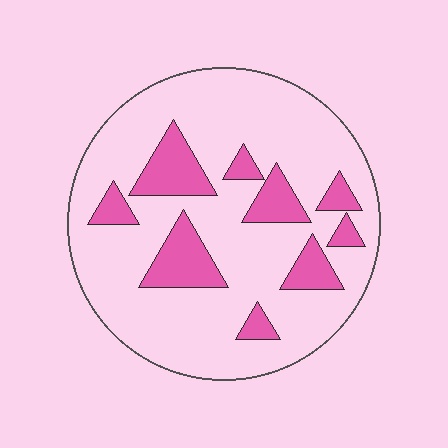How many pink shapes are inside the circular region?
9.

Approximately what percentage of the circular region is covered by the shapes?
Approximately 20%.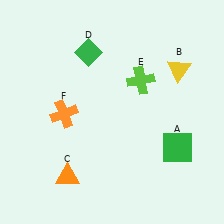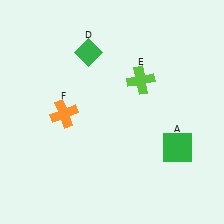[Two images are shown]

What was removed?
The orange triangle (C), the yellow triangle (B) were removed in Image 2.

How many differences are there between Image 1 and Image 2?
There are 2 differences between the two images.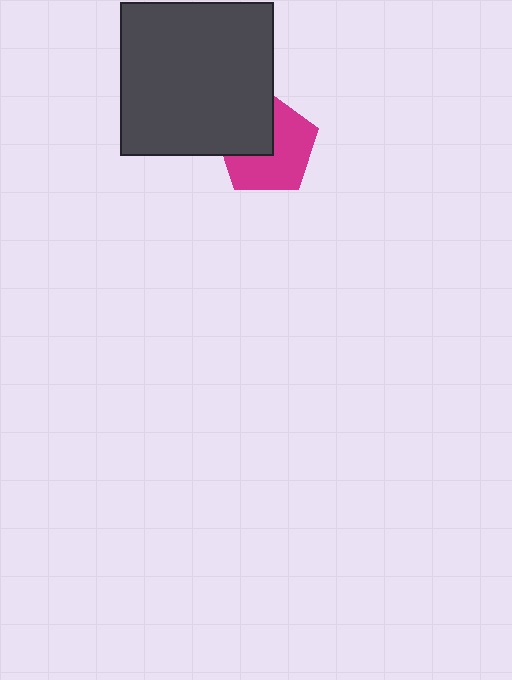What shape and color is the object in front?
The object in front is a dark gray square.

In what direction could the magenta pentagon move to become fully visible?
The magenta pentagon could move toward the lower-right. That would shift it out from behind the dark gray square entirely.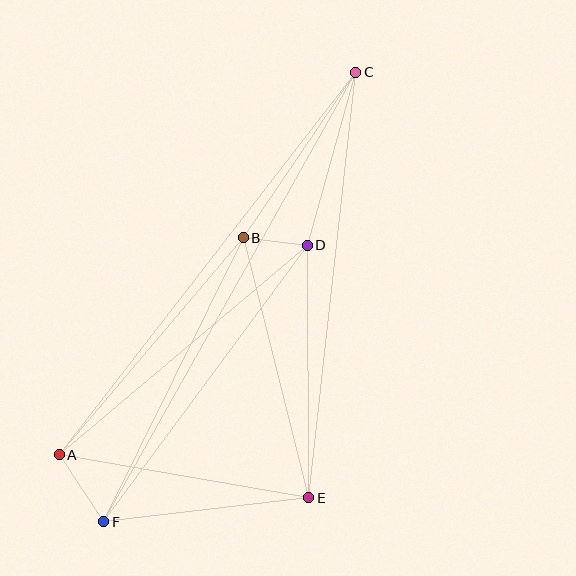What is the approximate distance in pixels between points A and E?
The distance between A and E is approximately 253 pixels.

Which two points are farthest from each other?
Points C and F are farthest from each other.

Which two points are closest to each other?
Points B and D are closest to each other.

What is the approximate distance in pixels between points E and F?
The distance between E and F is approximately 207 pixels.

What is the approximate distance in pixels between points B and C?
The distance between B and C is approximately 200 pixels.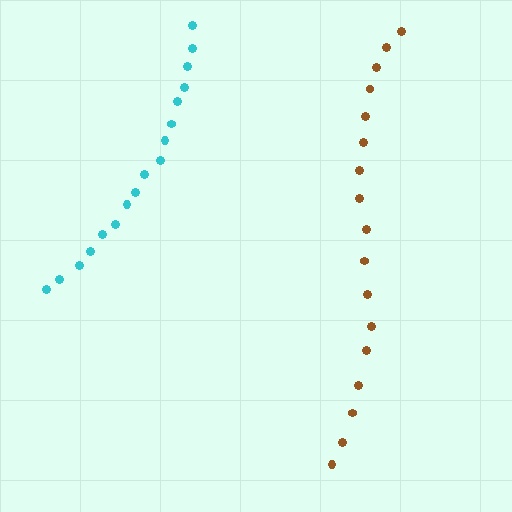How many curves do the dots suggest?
There are 2 distinct paths.